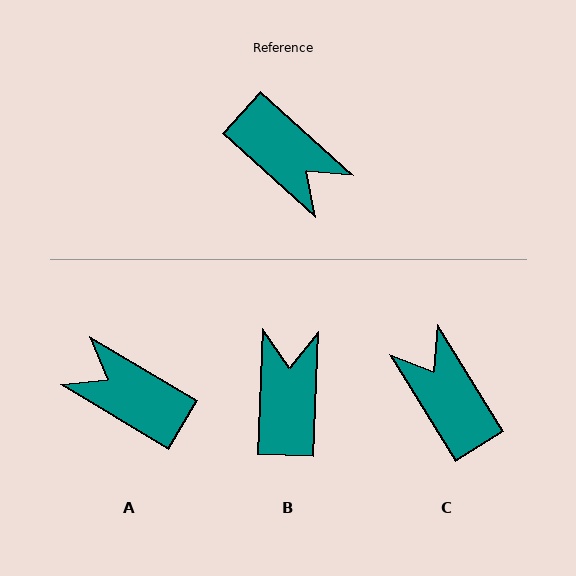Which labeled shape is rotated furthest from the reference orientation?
A, about 169 degrees away.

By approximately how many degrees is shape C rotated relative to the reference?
Approximately 164 degrees counter-clockwise.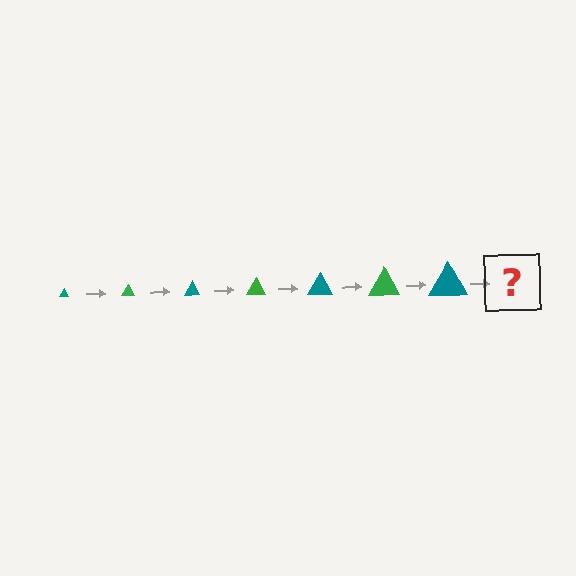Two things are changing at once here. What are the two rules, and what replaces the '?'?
The two rules are that the triangle grows larger each step and the color cycles through teal and green. The '?' should be a green triangle, larger than the previous one.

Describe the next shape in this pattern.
It should be a green triangle, larger than the previous one.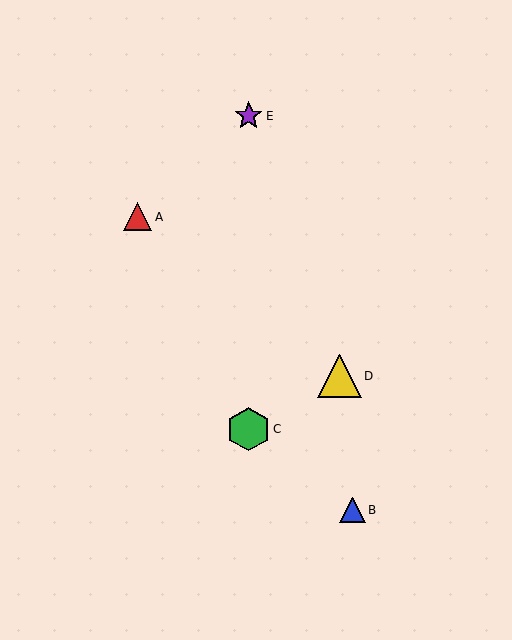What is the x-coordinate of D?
Object D is at x≈340.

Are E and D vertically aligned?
No, E is at x≈249 and D is at x≈340.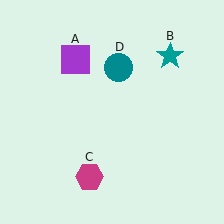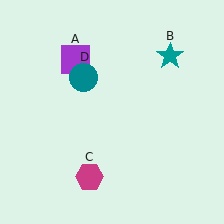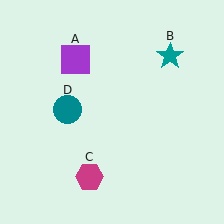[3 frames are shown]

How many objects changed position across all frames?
1 object changed position: teal circle (object D).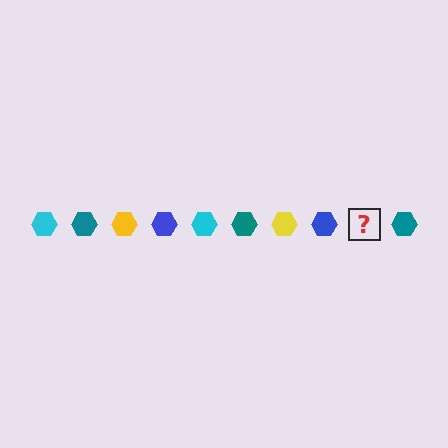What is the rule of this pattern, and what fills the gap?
The rule is that the pattern cycles through cyan, teal, yellow, blue hexagons. The gap should be filled with a cyan hexagon.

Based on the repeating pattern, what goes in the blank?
The blank should be a cyan hexagon.